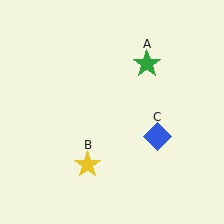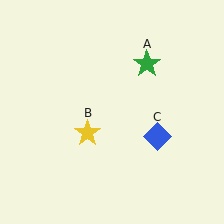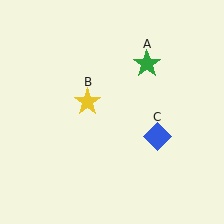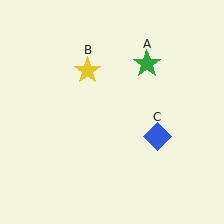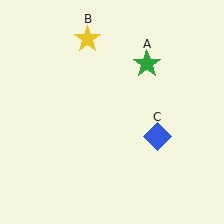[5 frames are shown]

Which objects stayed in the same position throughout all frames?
Green star (object A) and blue diamond (object C) remained stationary.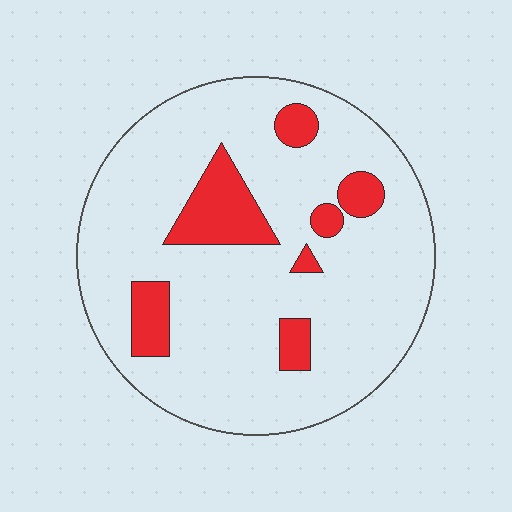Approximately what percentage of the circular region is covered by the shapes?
Approximately 15%.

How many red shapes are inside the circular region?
7.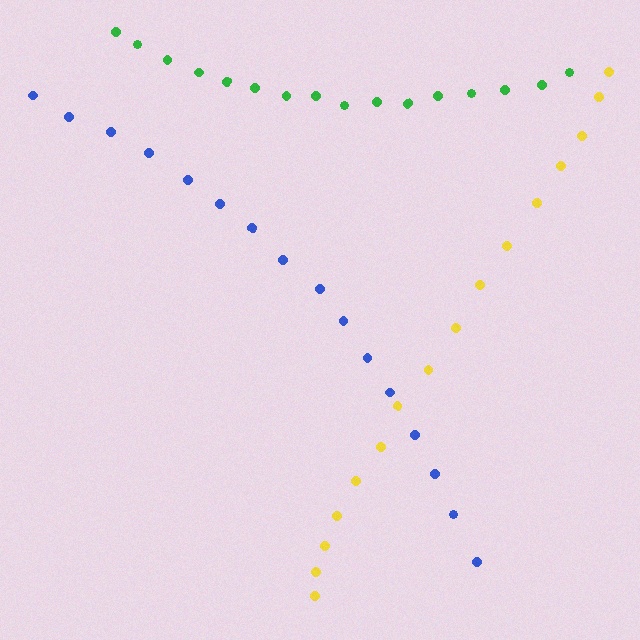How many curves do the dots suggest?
There are 3 distinct paths.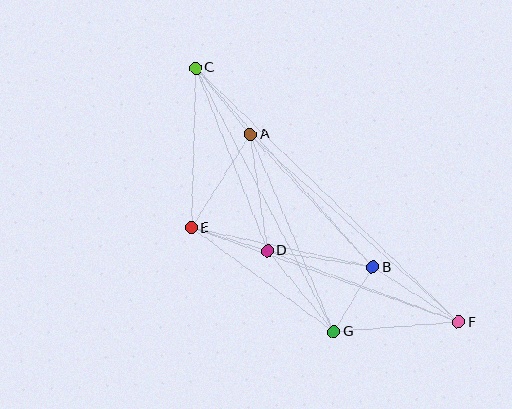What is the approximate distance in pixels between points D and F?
The distance between D and F is approximately 204 pixels.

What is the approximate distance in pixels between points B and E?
The distance between B and E is approximately 186 pixels.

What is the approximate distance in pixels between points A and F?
The distance between A and F is approximately 280 pixels.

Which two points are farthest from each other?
Points C and F are farthest from each other.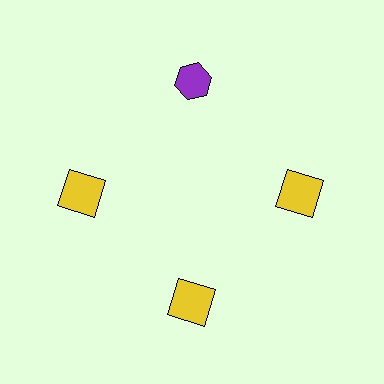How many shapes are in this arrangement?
There are 4 shapes arranged in a ring pattern.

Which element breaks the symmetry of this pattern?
The purple hexagon at roughly the 12 o'clock position breaks the symmetry. All other shapes are yellow squares.